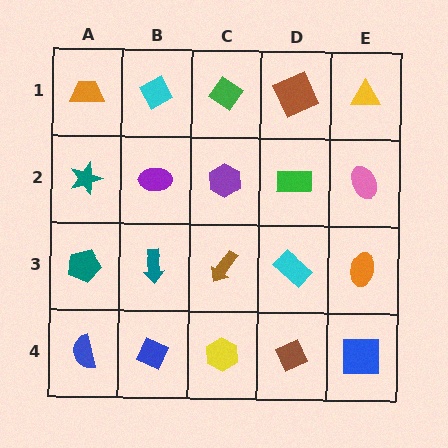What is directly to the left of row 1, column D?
A green diamond.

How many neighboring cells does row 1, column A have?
2.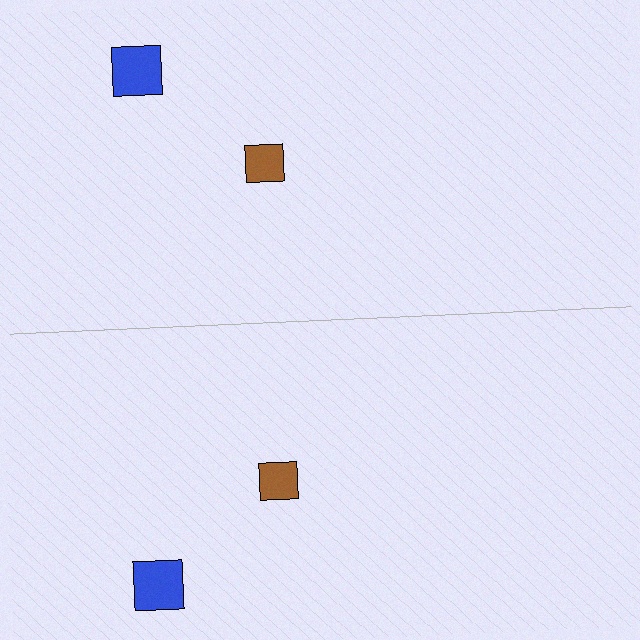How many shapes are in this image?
There are 4 shapes in this image.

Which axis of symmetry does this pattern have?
The pattern has a horizontal axis of symmetry running through the center of the image.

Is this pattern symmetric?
Yes, this pattern has bilateral (reflection) symmetry.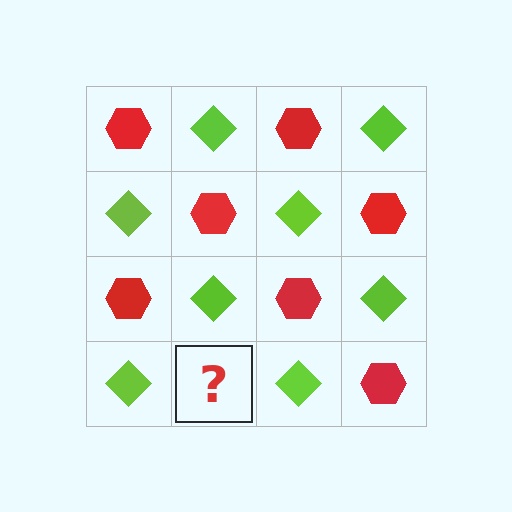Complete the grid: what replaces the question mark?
The question mark should be replaced with a red hexagon.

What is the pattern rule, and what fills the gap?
The rule is that it alternates red hexagon and lime diamond in a checkerboard pattern. The gap should be filled with a red hexagon.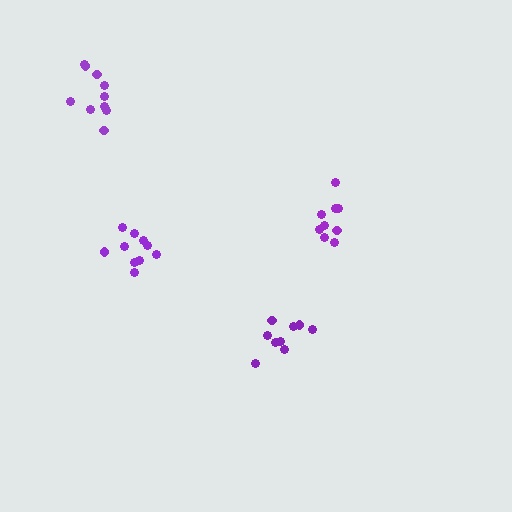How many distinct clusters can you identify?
There are 4 distinct clusters.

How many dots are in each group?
Group 1: 9 dots, Group 2: 10 dots, Group 3: 9 dots, Group 4: 10 dots (38 total).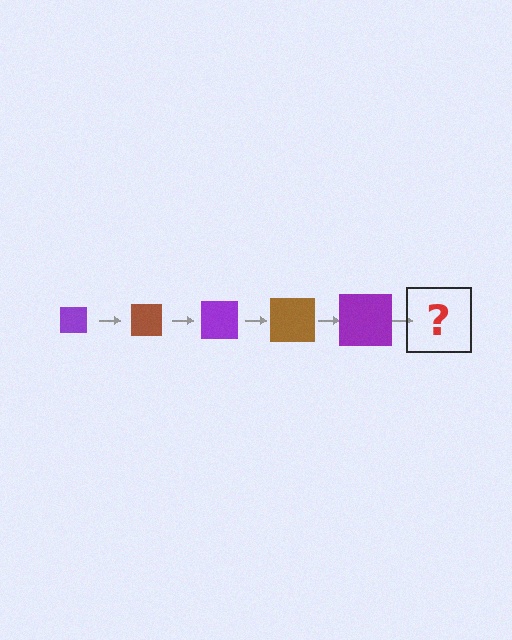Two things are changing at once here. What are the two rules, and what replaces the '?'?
The two rules are that the square grows larger each step and the color cycles through purple and brown. The '?' should be a brown square, larger than the previous one.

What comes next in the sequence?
The next element should be a brown square, larger than the previous one.